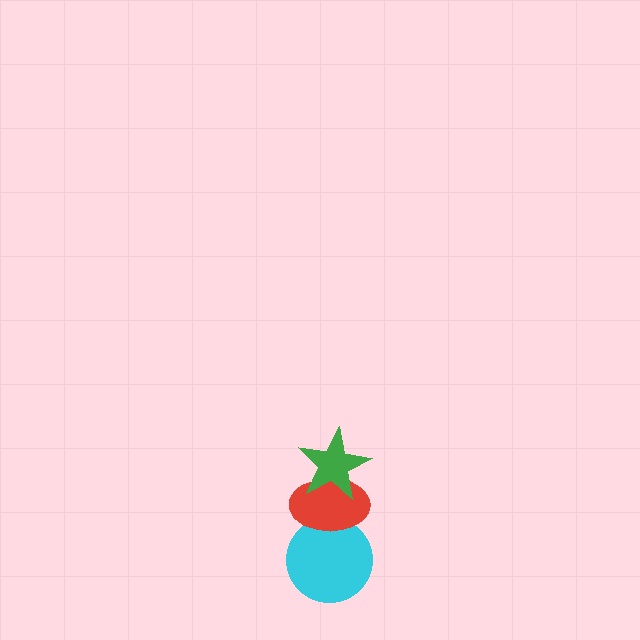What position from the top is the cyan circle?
The cyan circle is 3rd from the top.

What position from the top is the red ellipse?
The red ellipse is 2nd from the top.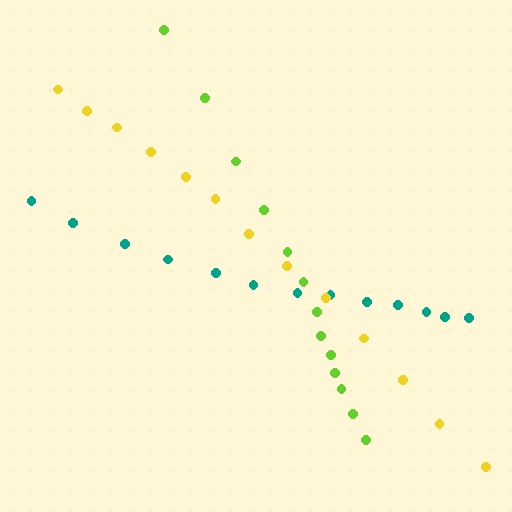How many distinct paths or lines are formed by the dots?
There are 3 distinct paths.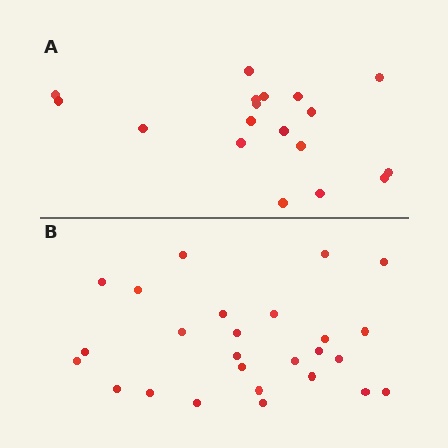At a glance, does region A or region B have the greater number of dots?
Region B (the bottom region) has more dots.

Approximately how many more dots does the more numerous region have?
Region B has roughly 8 or so more dots than region A.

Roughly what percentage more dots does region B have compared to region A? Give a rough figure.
About 45% more.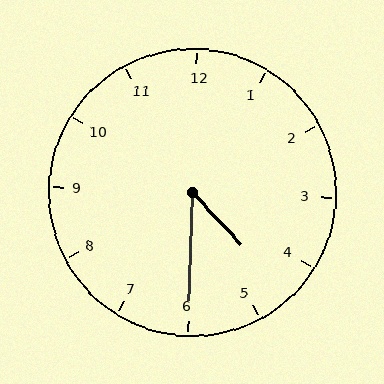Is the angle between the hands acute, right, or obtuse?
It is acute.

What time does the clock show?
4:30.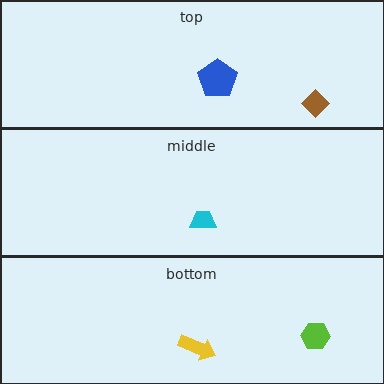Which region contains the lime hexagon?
The bottom region.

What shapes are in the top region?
The brown diamond, the blue pentagon.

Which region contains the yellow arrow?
The bottom region.